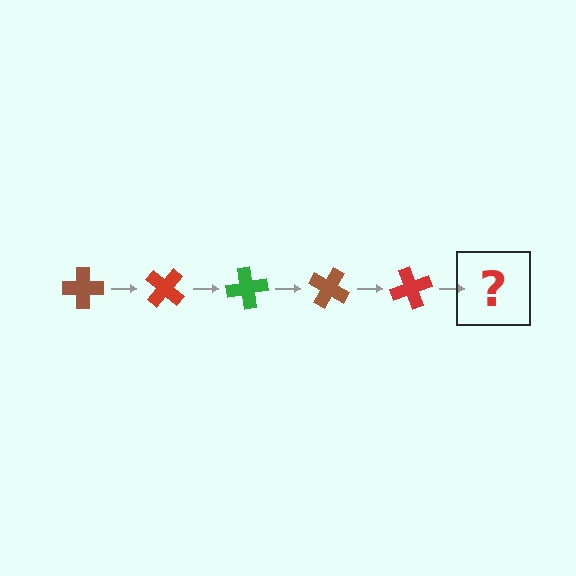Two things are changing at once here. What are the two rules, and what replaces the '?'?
The two rules are that it rotates 40 degrees each step and the color cycles through brown, red, and green. The '?' should be a green cross, rotated 200 degrees from the start.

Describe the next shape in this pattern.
It should be a green cross, rotated 200 degrees from the start.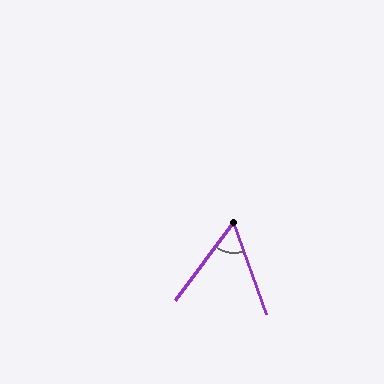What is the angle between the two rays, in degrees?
Approximately 56 degrees.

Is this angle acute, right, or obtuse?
It is acute.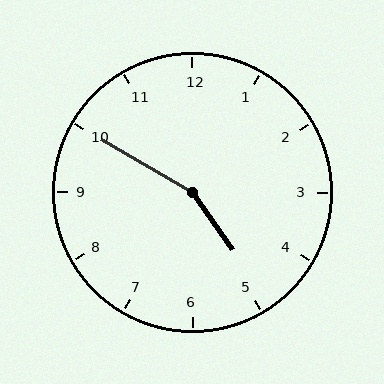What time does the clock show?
4:50.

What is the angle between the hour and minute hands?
Approximately 155 degrees.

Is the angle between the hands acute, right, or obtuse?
It is obtuse.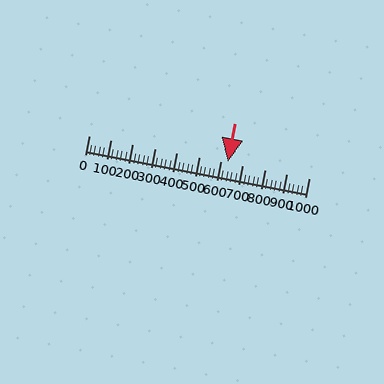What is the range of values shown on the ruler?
The ruler shows values from 0 to 1000.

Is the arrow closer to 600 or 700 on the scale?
The arrow is closer to 600.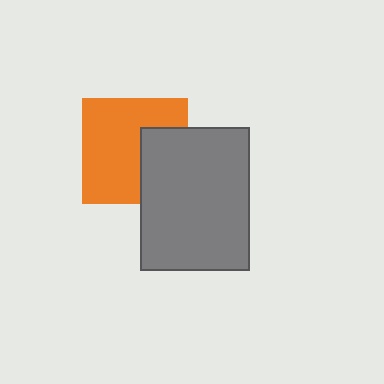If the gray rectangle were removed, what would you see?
You would see the complete orange square.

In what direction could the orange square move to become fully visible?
The orange square could move left. That would shift it out from behind the gray rectangle entirely.